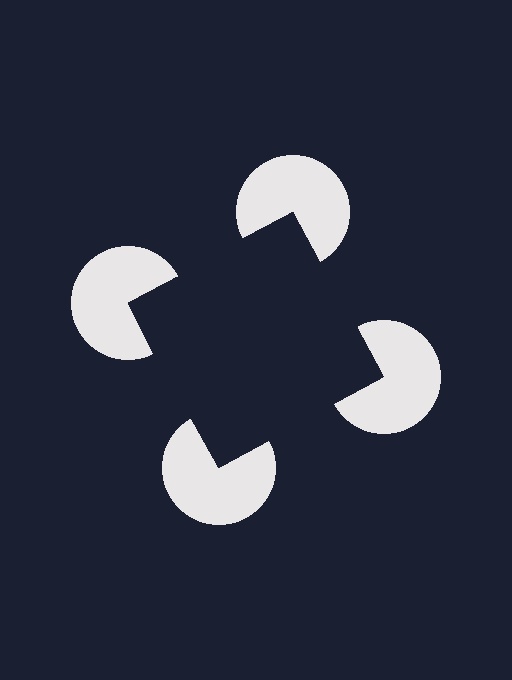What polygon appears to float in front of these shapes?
An illusory square — its edges are inferred from the aligned wedge cuts in the pac-man discs, not physically drawn.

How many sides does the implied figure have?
4 sides.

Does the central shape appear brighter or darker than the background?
It typically appears slightly darker than the background, even though no actual brightness change is drawn.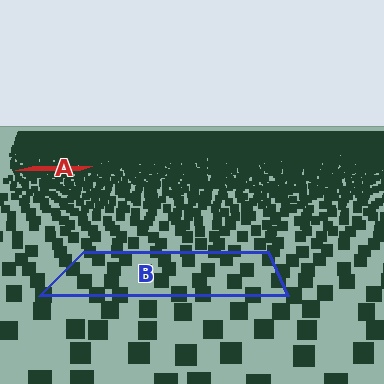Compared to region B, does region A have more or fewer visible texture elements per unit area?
Region A has more texture elements per unit area — they are packed more densely because it is farther away.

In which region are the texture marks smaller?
The texture marks are smaller in region A, because it is farther away.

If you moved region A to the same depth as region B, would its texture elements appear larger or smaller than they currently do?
They would appear larger. At a closer depth, the same texture elements are projected at a bigger on-screen size.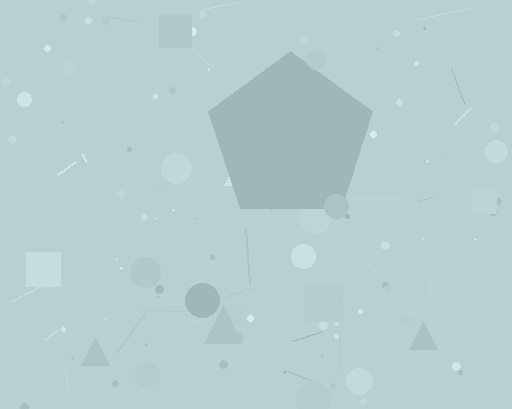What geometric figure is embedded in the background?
A pentagon is embedded in the background.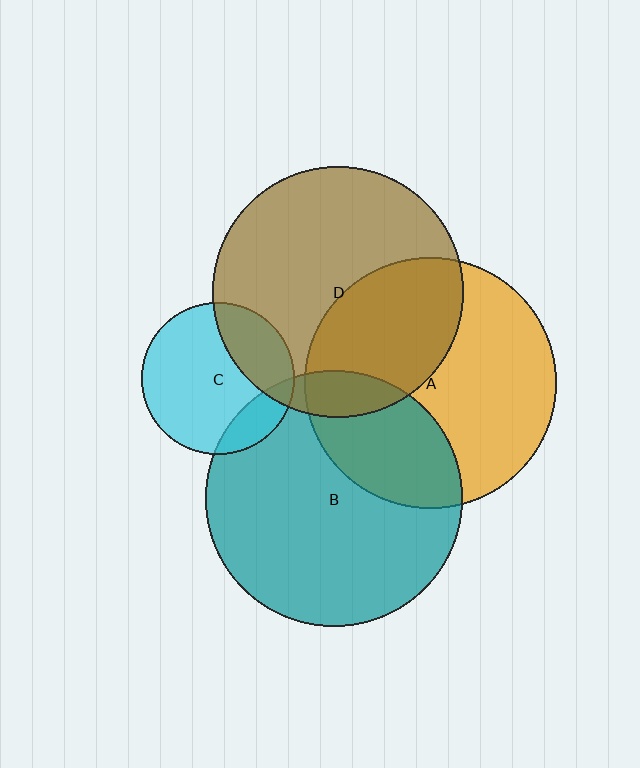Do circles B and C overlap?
Yes.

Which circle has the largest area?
Circle B (teal).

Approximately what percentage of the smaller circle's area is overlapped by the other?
Approximately 15%.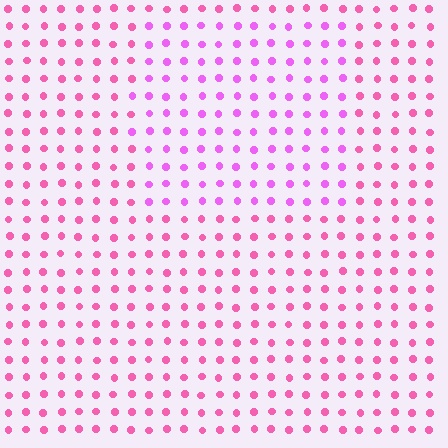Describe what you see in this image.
The image is filled with small pink elements in a uniform arrangement. A rectangle-shaped region is visible where the elements are tinted to a slightly different hue, forming a subtle color boundary.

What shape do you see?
I see a rectangle.